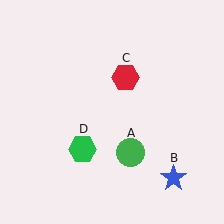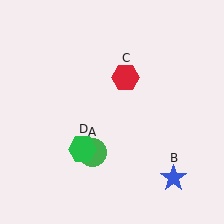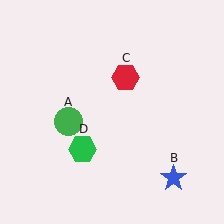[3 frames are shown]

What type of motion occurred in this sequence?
The green circle (object A) rotated clockwise around the center of the scene.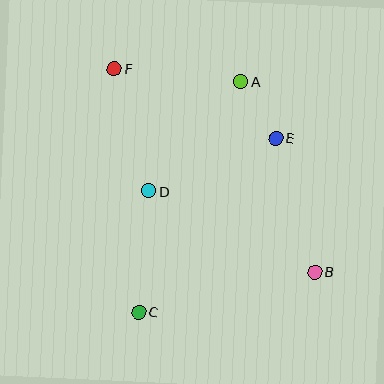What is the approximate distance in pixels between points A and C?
The distance between A and C is approximately 252 pixels.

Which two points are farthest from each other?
Points B and F are farthest from each other.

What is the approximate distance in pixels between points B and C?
The distance between B and C is approximately 180 pixels.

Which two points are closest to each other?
Points A and E are closest to each other.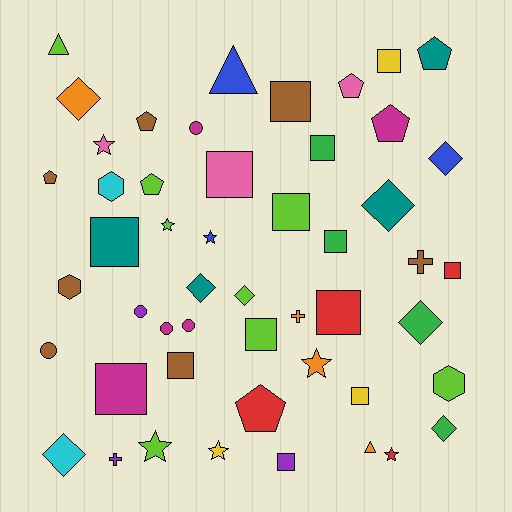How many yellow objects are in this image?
There are 3 yellow objects.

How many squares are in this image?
There are 14 squares.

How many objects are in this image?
There are 50 objects.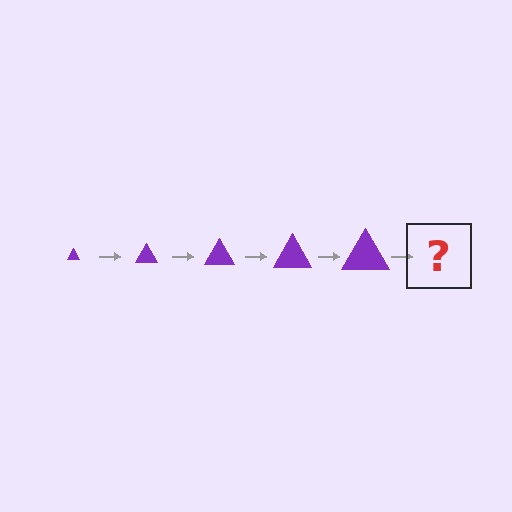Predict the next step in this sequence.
The next step is a purple triangle, larger than the previous one.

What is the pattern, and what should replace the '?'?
The pattern is that the triangle gets progressively larger each step. The '?' should be a purple triangle, larger than the previous one.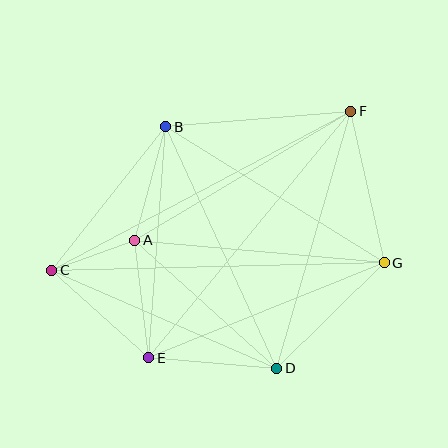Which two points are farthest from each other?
Points C and F are farthest from each other.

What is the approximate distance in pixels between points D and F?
The distance between D and F is approximately 268 pixels.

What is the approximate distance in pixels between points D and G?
The distance between D and G is approximately 151 pixels.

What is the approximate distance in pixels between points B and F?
The distance between B and F is approximately 186 pixels.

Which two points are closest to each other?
Points A and C are closest to each other.